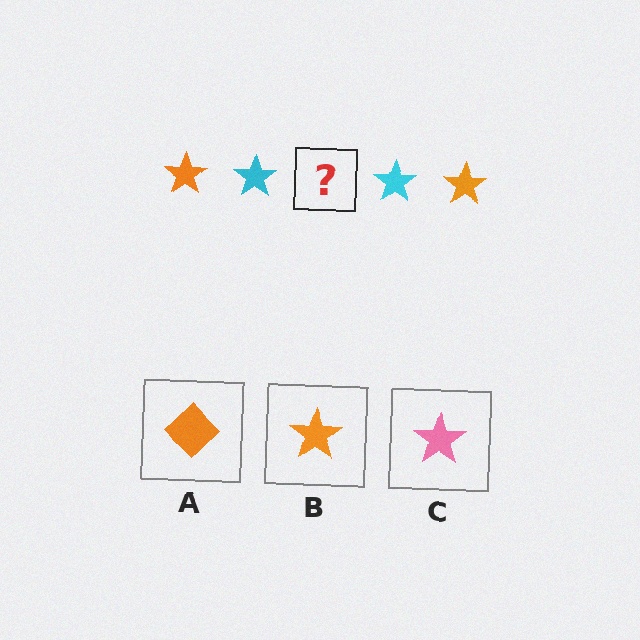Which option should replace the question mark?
Option B.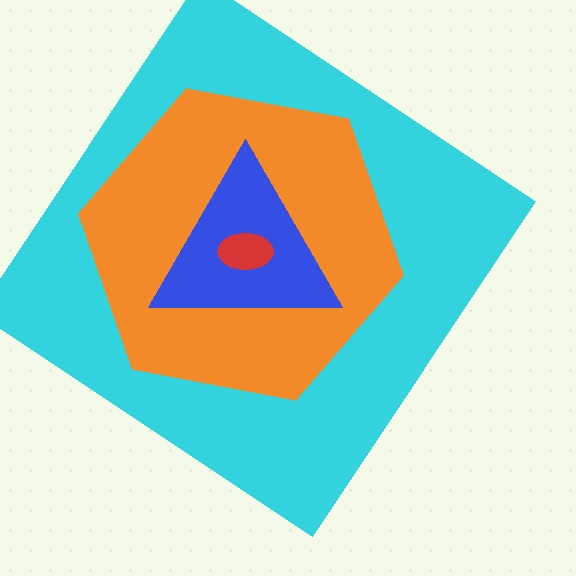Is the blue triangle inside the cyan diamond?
Yes.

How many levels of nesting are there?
4.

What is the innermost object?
The red ellipse.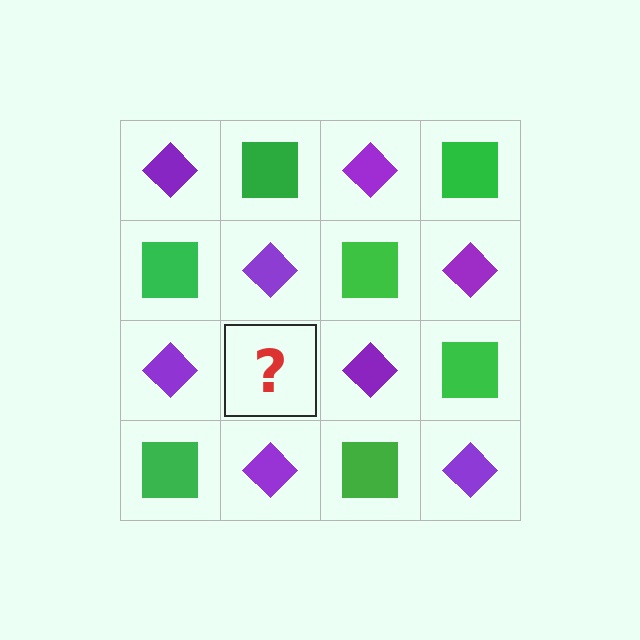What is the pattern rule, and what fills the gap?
The rule is that it alternates purple diamond and green square in a checkerboard pattern. The gap should be filled with a green square.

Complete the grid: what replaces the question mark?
The question mark should be replaced with a green square.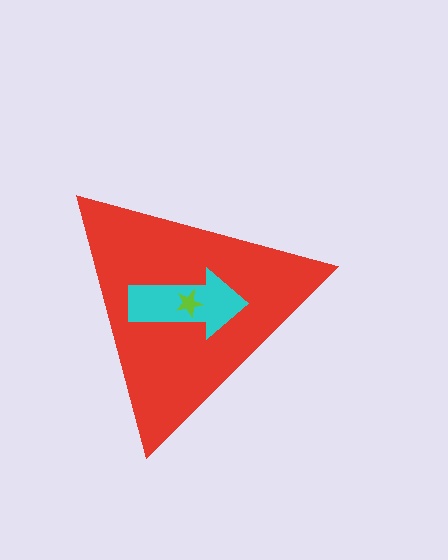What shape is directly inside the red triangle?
The cyan arrow.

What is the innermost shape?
The lime star.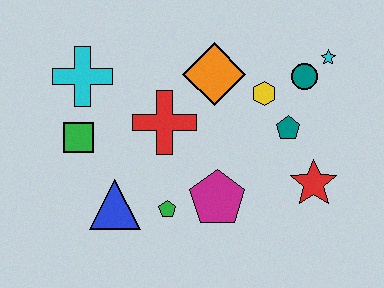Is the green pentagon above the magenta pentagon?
No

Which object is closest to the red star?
The teal pentagon is closest to the red star.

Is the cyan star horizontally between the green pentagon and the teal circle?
No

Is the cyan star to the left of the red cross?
No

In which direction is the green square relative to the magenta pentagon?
The green square is to the left of the magenta pentagon.